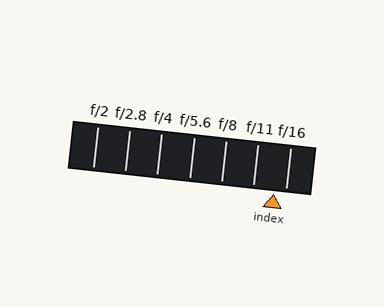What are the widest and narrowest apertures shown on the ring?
The widest aperture shown is f/2 and the narrowest is f/16.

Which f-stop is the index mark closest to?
The index mark is closest to f/16.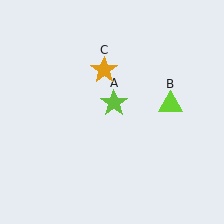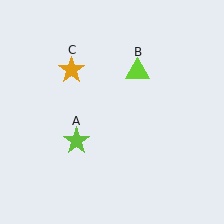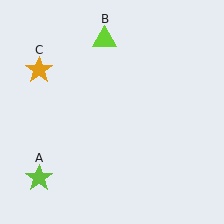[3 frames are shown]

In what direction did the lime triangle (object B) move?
The lime triangle (object B) moved up and to the left.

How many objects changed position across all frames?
3 objects changed position: lime star (object A), lime triangle (object B), orange star (object C).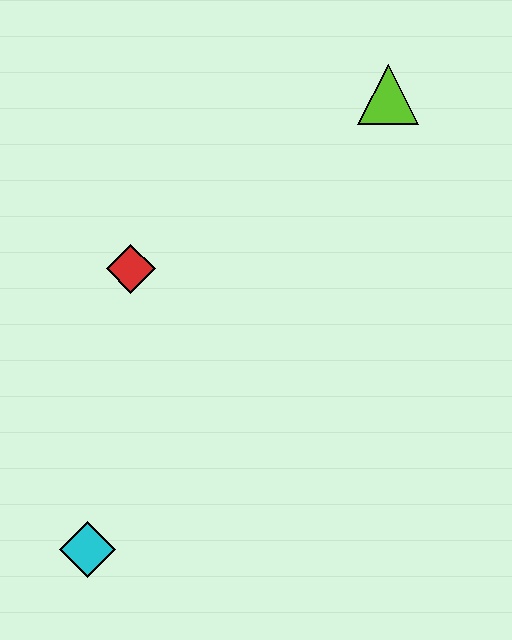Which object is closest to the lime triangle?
The red diamond is closest to the lime triangle.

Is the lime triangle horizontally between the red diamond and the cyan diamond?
No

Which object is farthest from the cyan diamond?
The lime triangle is farthest from the cyan diamond.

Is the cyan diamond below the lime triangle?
Yes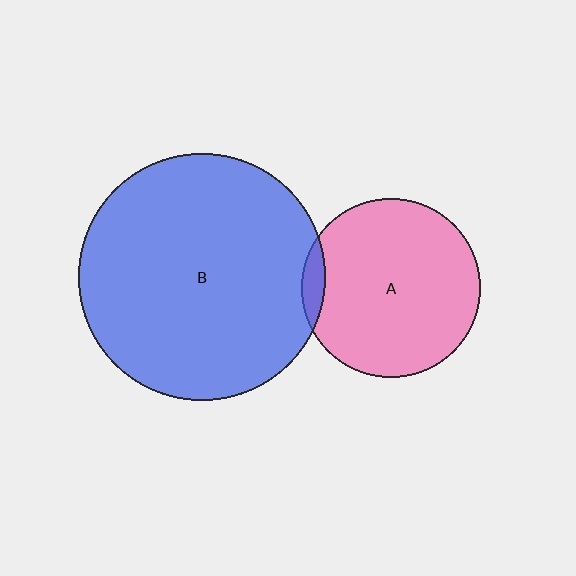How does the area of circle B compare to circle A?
Approximately 1.9 times.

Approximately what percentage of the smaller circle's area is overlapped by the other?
Approximately 5%.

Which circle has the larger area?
Circle B (blue).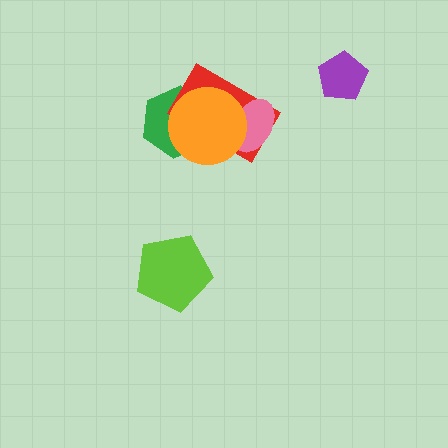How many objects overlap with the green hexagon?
2 objects overlap with the green hexagon.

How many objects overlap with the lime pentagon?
0 objects overlap with the lime pentagon.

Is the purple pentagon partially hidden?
No, no other shape covers it.